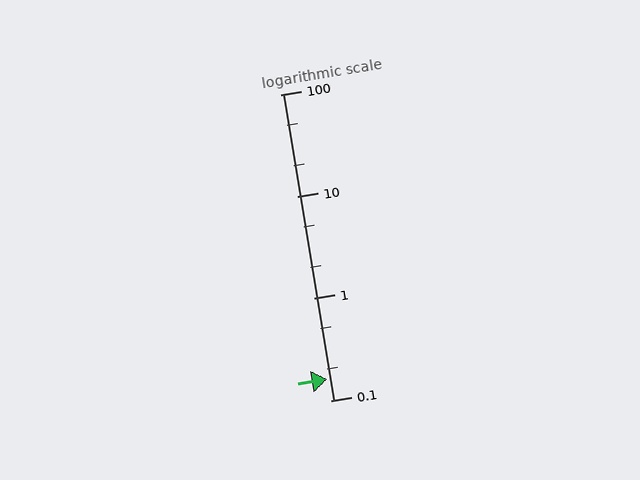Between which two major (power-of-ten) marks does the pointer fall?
The pointer is between 0.1 and 1.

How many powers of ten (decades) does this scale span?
The scale spans 3 decades, from 0.1 to 100.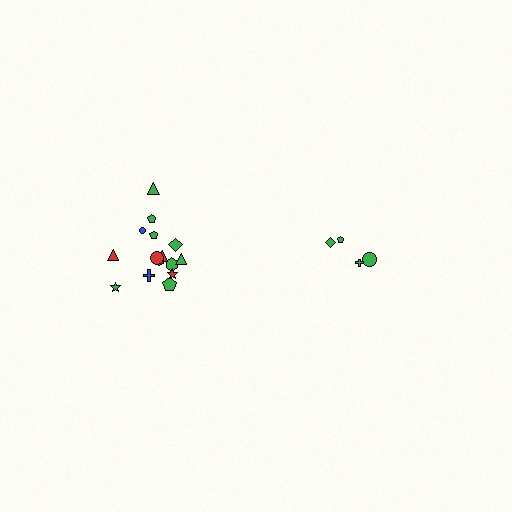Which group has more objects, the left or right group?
The left group.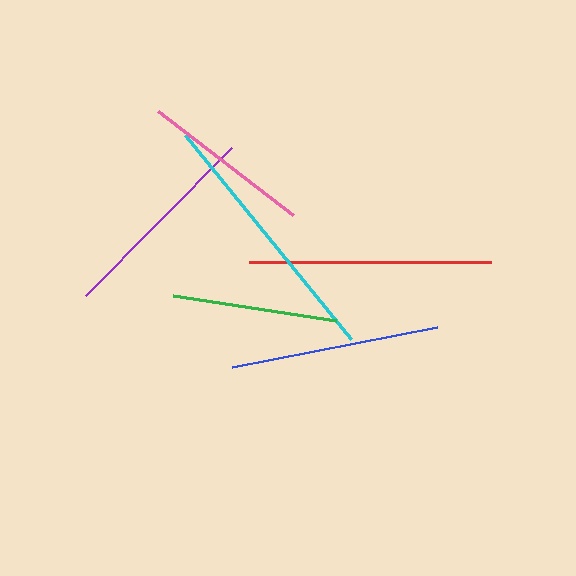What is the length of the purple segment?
The purple segment is approximately 208 pixels long.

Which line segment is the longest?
The cyan line is the longest at approximately 262 pixels.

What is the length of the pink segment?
The pink segment is approximately 171 pixels long.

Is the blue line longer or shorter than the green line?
The blue line is longer than the green line.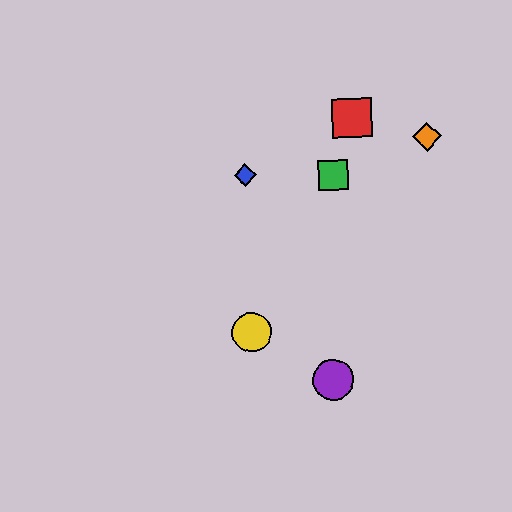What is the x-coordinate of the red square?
The red square is at x≈352.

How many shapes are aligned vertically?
2 shapes (the blue diamond, the yellow circle) are aligned vertically.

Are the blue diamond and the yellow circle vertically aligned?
Yes, both are at x≈245.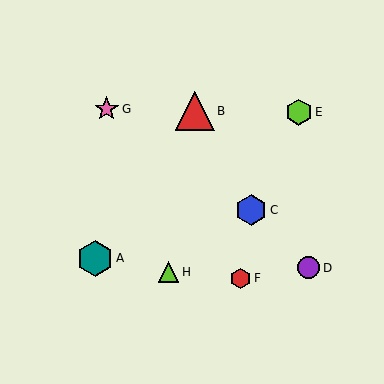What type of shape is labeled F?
Shape F is a red hexagon.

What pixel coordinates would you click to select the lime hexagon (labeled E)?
Click at (299, 112) to select the lime hexagon E.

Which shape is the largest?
The red triangle (labeled B) is the largest.